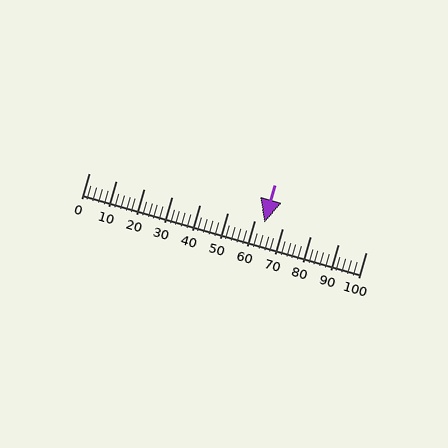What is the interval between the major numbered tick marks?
The major tick marks are spaced 10 units apart.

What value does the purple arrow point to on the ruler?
The purple arrow points to approximately 64.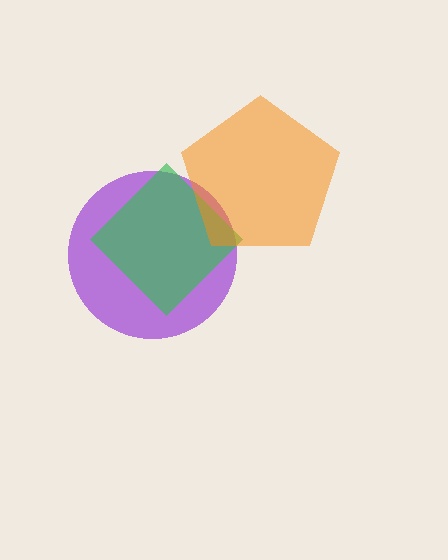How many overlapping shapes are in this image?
There are 3 overlapping shapes in the image.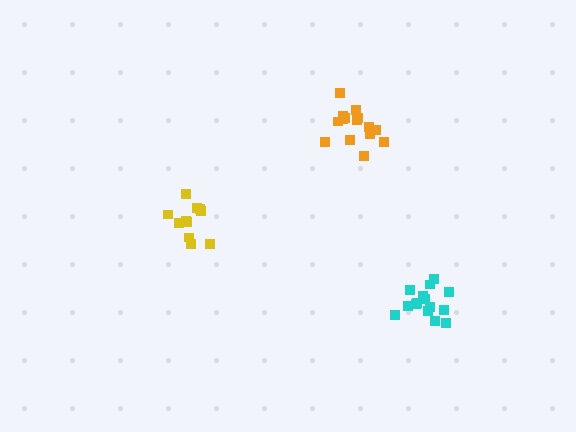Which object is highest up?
The orange cluster is topmost.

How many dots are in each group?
Group 1: 15 dots, Group 2: 11 dots, Group 3: 15 dots (41 total).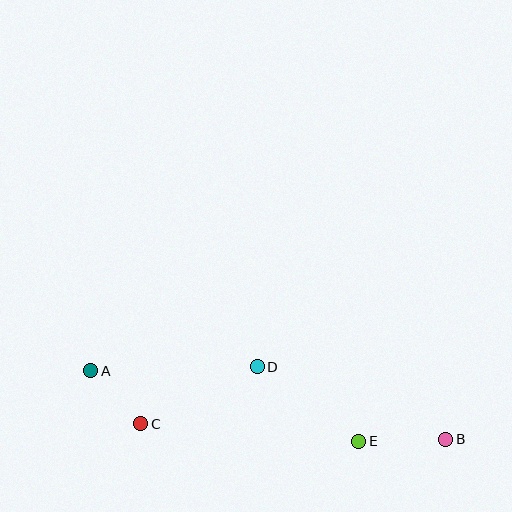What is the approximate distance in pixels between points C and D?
The distance between C and D is approximately 130 pixels.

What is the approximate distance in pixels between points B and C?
The distance between B and C is approximately 306 pixels.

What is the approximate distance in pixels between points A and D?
The distance between A and D is approximately 166 pixels.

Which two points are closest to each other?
Points A and C are closest to each other.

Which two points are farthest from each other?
Points A and B are farthest from each other.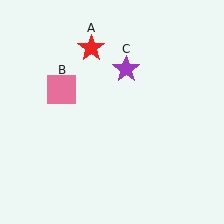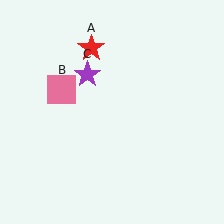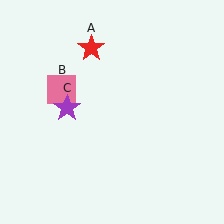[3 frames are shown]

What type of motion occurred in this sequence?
The purple star (object C) rotated counterclockwise around the center of the scene.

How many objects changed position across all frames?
1 object changed position: purple star (object C).